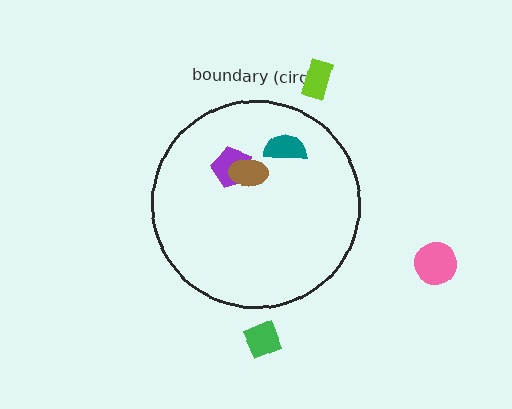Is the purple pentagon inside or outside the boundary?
Inside.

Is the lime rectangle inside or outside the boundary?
Outside.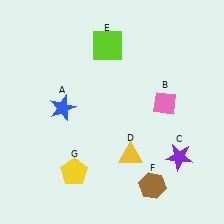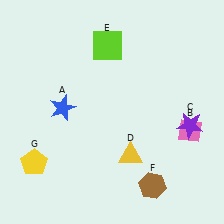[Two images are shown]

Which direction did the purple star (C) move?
The purple star (C) moved up.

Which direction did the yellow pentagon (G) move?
The yellow pentagon (G) moved left.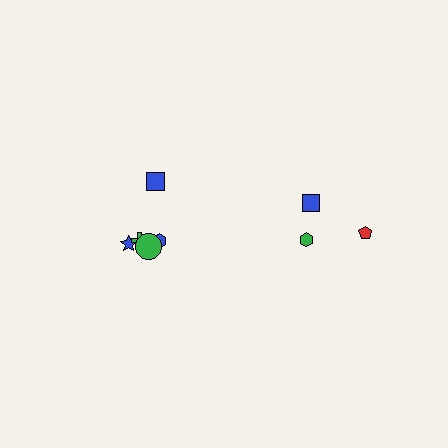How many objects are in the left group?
There are 5 objects.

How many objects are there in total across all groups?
There are 8 objects.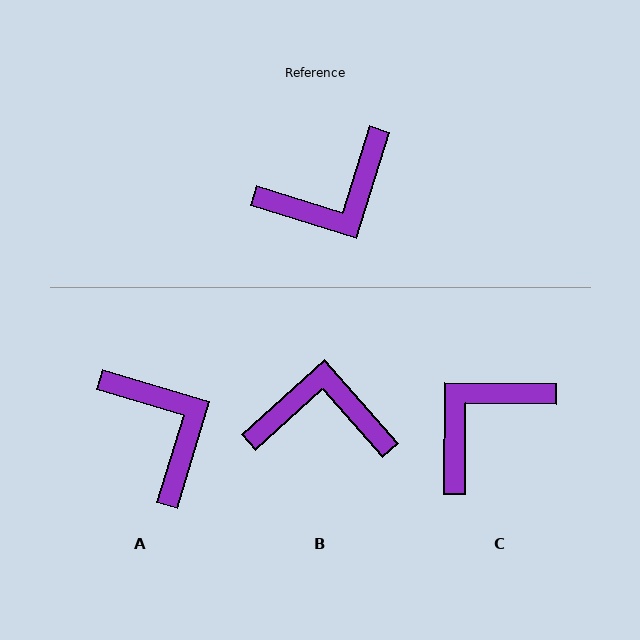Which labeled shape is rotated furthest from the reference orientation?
C, about 163 degrees away.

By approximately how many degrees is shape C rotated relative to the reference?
Approximately 163 degrees clockwise.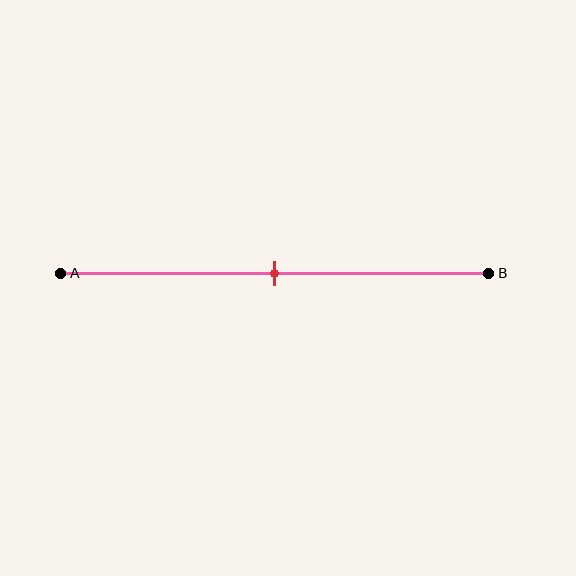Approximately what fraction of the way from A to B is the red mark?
The red mark is approximately 50% of the way from A to B.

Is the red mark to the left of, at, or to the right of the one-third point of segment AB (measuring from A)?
The red mark is to the right of the one-third point of segment AB.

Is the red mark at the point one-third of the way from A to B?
No, the mark is at about 50% from A, not at the 33% one-third point.